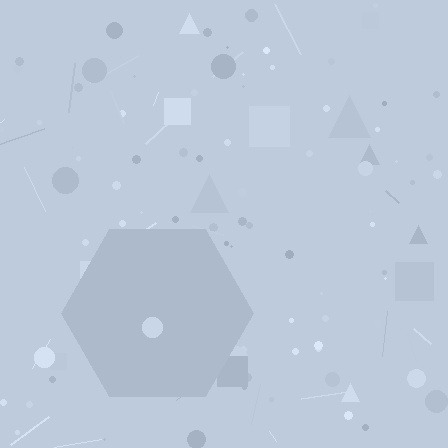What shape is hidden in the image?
A hexagon is hidden in the image.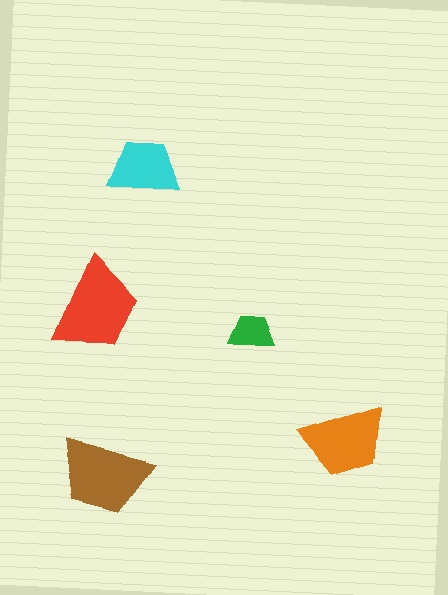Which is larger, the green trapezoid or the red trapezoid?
The red one.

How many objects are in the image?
There are 5 objects in the image.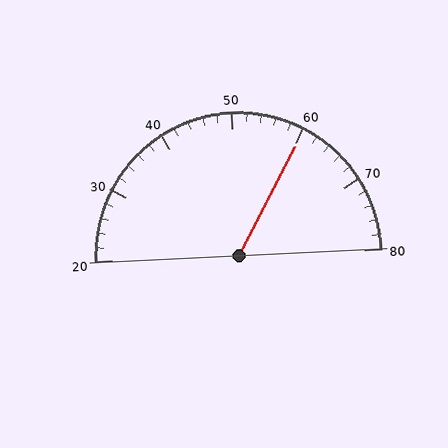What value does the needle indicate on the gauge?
The needle indicates approximately 60.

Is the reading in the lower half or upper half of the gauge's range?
The reading is in the upper half of the range (20 to 80).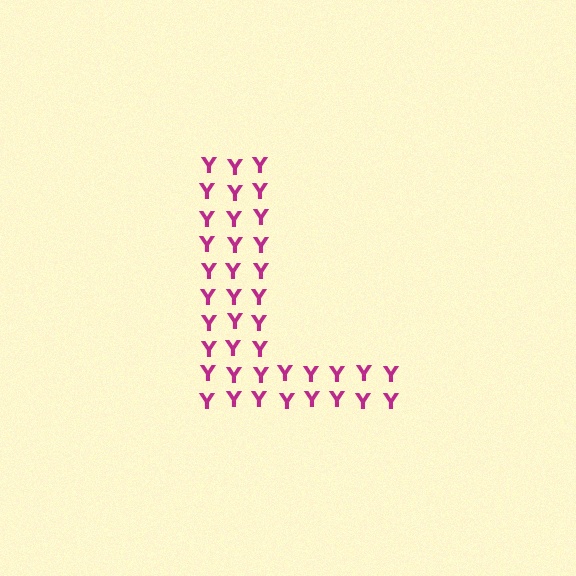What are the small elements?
The small elements are letter Y's.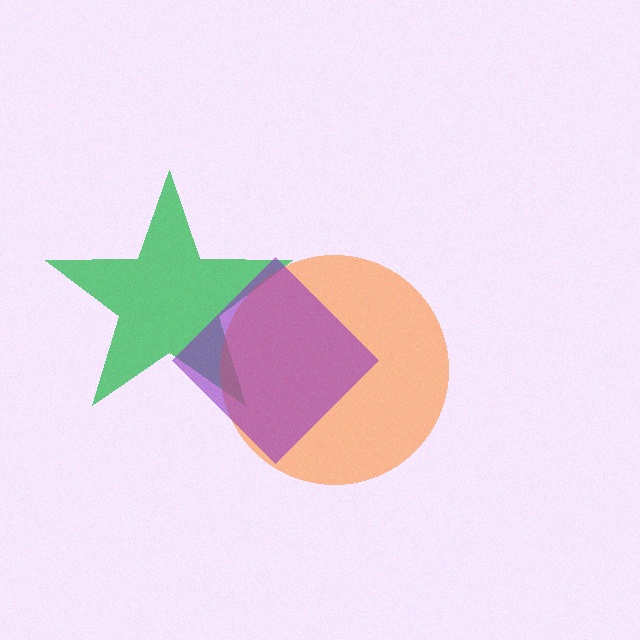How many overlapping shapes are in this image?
There are 3 overlapping shapes in the image.